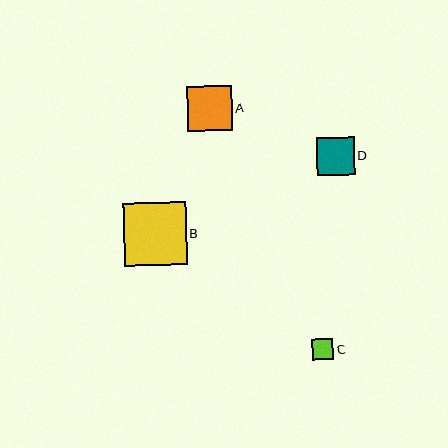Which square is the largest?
Square B is the largest with a size of approximately 63 pixels.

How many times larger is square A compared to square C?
Square A is approximately 2.1 times the size of square C.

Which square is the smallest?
Square C is the smallest with a size of approximately 21 pixels.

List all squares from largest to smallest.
From largest to smallest: B, A, D, C.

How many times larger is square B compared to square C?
Square B is approximately 2.9 times the size of square C.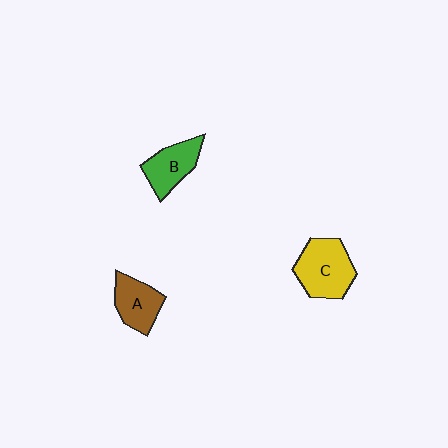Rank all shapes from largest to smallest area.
From largest to smallest: C (yellow), B (green), A (brown).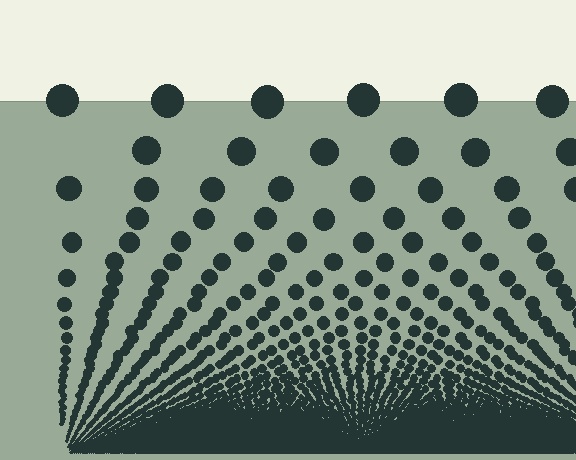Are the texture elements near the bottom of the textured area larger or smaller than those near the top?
Smaller. The gradient is inverted — elements near the bottom are smaller and denser.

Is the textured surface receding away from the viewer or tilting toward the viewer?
The surface appears to tilt toward the viewer. Texture elements get larger and sparser toward the top.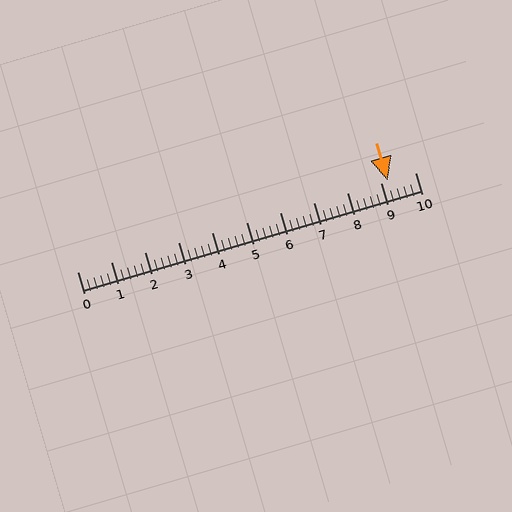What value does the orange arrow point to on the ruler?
The orange arrow points to approximately 9.2.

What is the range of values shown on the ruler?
The ruler shows values from 0 to 10.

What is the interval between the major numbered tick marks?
The major tick marks are spaced 1 units apart.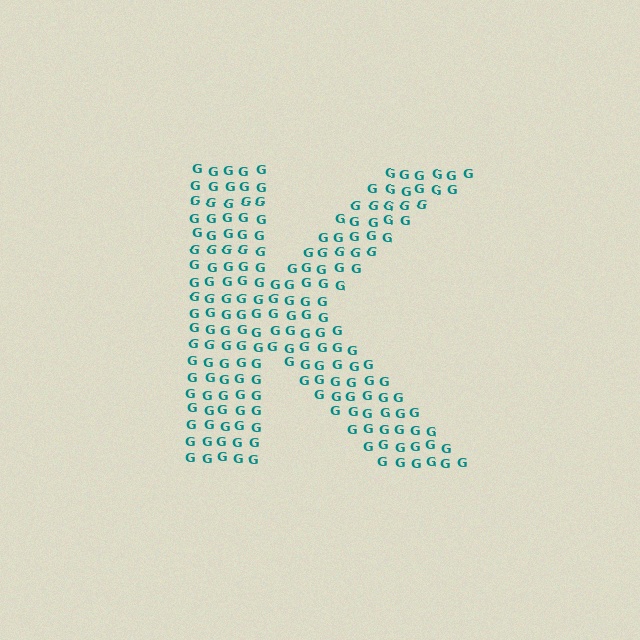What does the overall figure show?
The overall figure shows the letter K.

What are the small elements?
The small elements are letter G's.